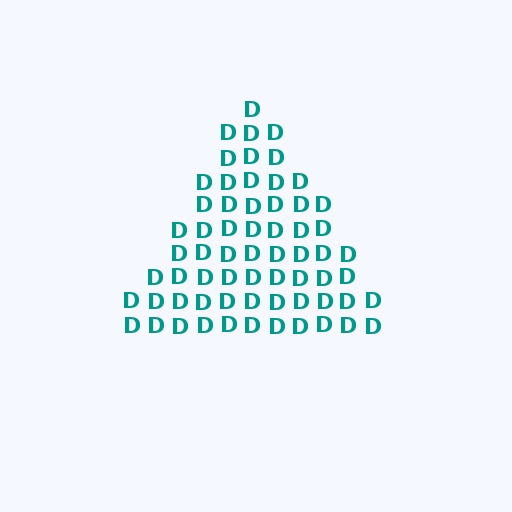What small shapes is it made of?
It is made of small letter D's.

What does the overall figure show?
The overall figure shows a triangle.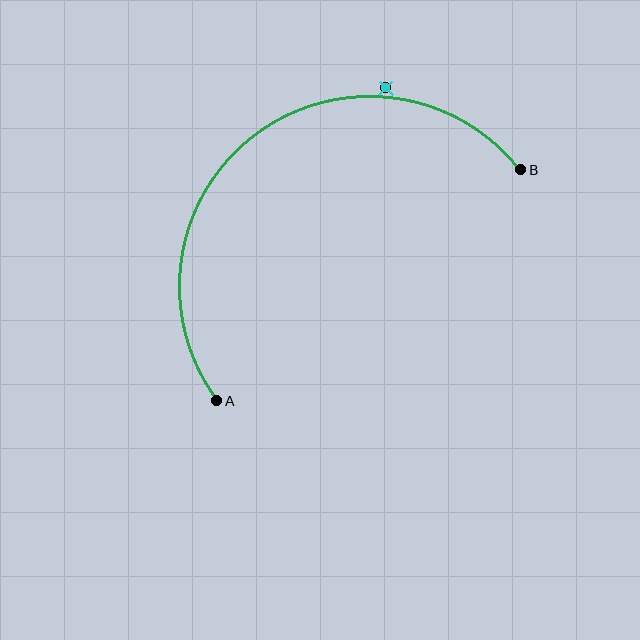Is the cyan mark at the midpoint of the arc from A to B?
No — the cyan mark does not lie on the arc at all. It sits slightly outside the curve.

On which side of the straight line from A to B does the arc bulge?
The arc bulges above and to the left of the straight line connecting A and B.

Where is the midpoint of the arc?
The arc midpoint is the point on the curve farthest from the straight line joining A and B. It sits above and to the left of that line.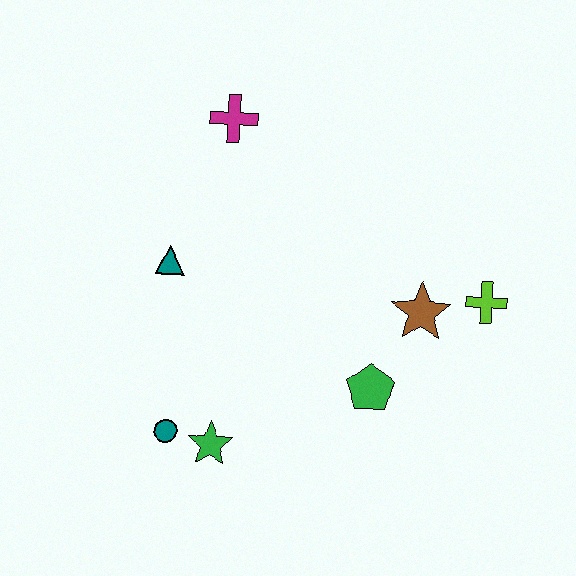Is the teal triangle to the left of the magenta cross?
Yes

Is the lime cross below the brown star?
No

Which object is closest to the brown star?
The lime cross is closest to the brown star.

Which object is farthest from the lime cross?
The teal circle is farthest from the lime cross.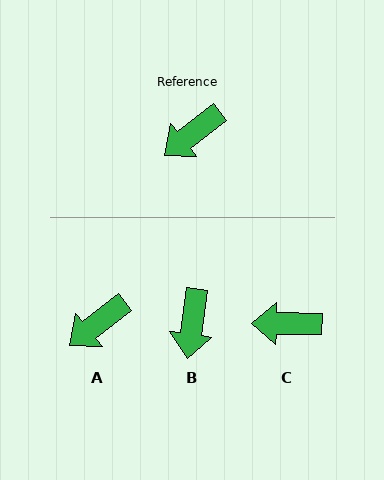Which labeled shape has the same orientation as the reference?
A.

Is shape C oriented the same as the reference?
No, it is off by about 38 degrees.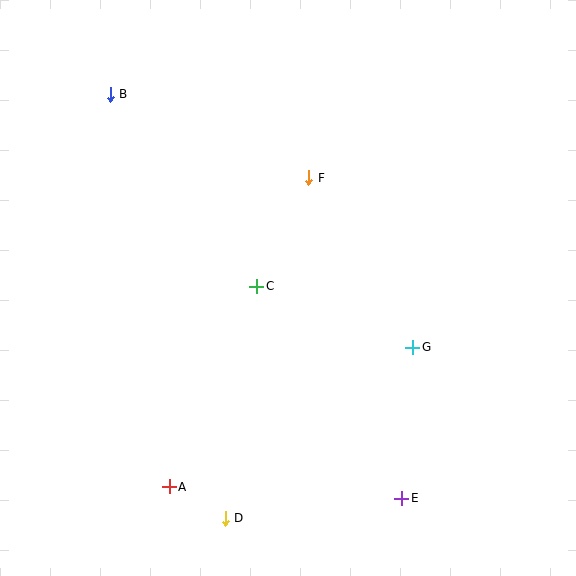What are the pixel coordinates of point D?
Point D is at (225, 518).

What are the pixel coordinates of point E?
Point E is at (402, 498).